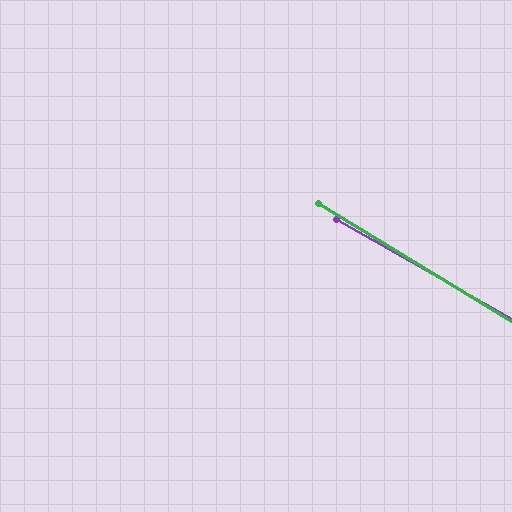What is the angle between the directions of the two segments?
Approximately 2 degrees.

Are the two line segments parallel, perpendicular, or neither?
Parallel — their directions differ by only 1.9°.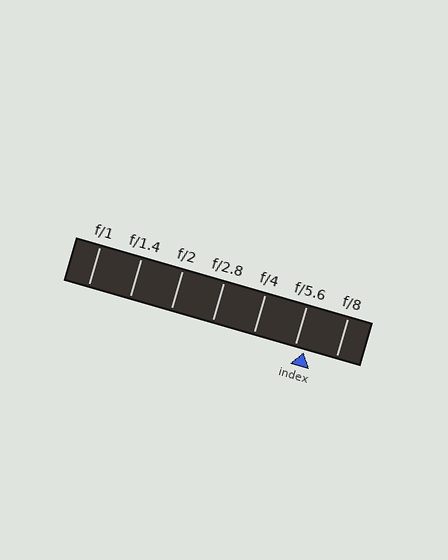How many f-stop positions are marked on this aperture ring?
There are 7 f-stop positions marked.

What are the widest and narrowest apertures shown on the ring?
The widest aperture shown is f/1 and the narrowest is f/8.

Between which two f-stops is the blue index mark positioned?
The index mark is between f/5.6 and f/8.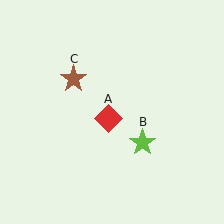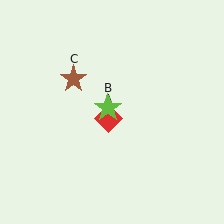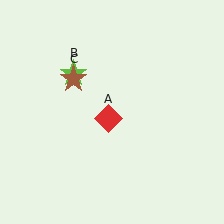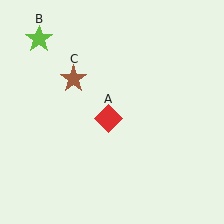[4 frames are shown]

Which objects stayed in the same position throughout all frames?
Red diamond (object A) and brown star (object C) remained stationary.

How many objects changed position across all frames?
1 object changed position: lime star (object B).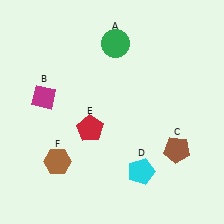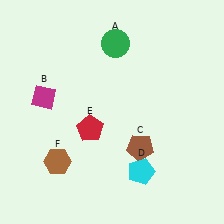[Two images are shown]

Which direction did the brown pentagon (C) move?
The brown pentagon (C) moved left.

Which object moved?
The brown pentagon (C) moved left.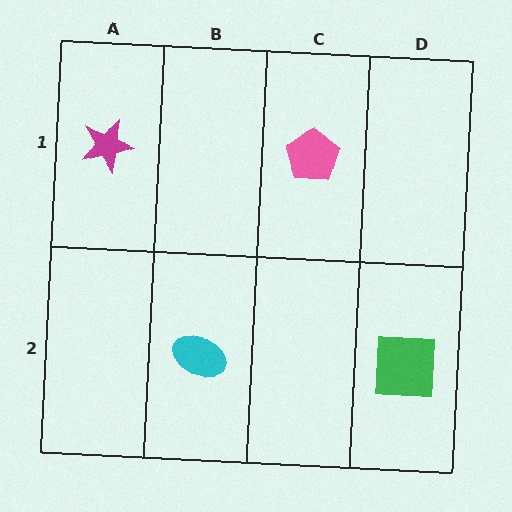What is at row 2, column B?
A cyan ellipse.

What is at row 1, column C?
A pink pentagon.